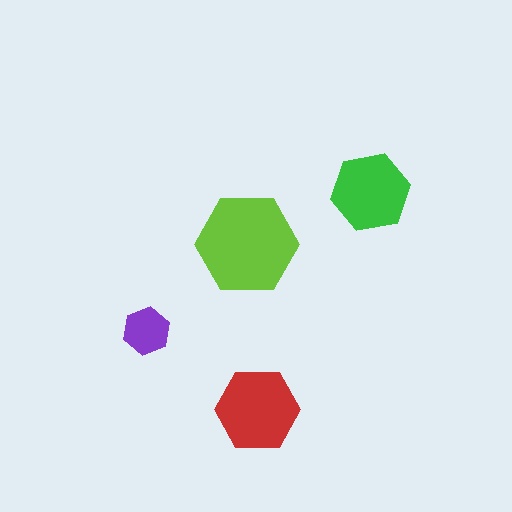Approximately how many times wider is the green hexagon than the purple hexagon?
About 1.5 times wider.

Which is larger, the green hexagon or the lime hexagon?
The lime one.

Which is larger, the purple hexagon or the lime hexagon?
The lime one.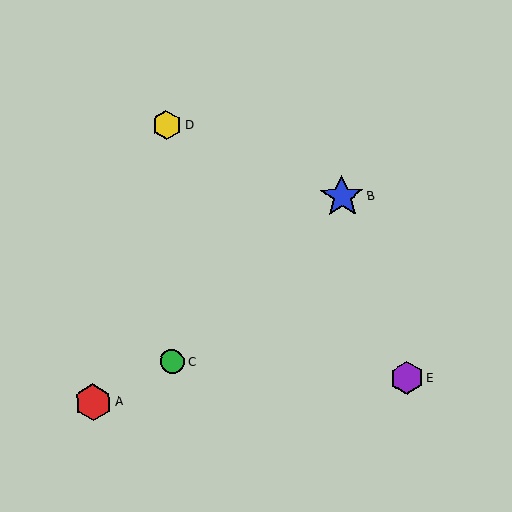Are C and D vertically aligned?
Yes, both are at x≈172.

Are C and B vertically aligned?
No, C is at x≈172 and B is at x≈342.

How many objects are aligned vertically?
2 objects (C, D) are aligned vertically.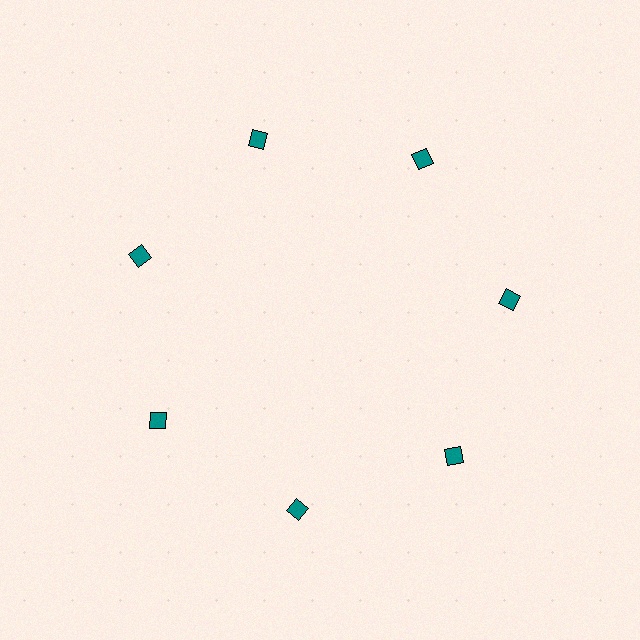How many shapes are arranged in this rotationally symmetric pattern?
There are 7 shapes, arranged in 7 groups of 1.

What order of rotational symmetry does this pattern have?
This pattern has 7-fold rotational symmetry.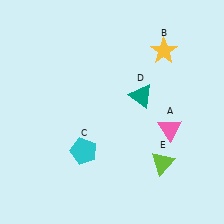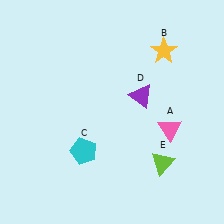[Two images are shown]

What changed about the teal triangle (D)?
In Image 1, D is teal. In Image 2, it changed to purple.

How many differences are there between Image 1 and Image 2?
There is 1 difference between the two images.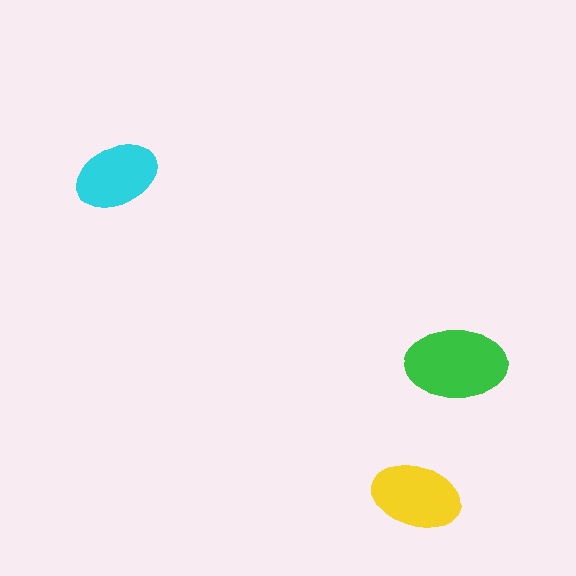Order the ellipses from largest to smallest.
the green one, the yellow one, the cyan one.